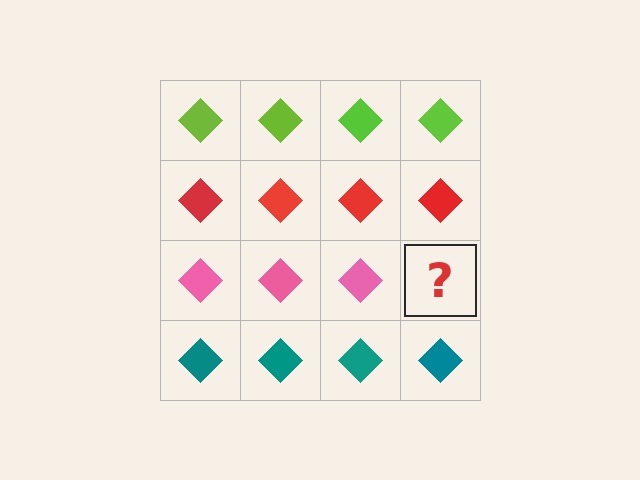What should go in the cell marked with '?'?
The missing cell should contain a pink diamond.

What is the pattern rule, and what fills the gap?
The rule is that each row has a consistent color. The gap should be filled with a pink diamond.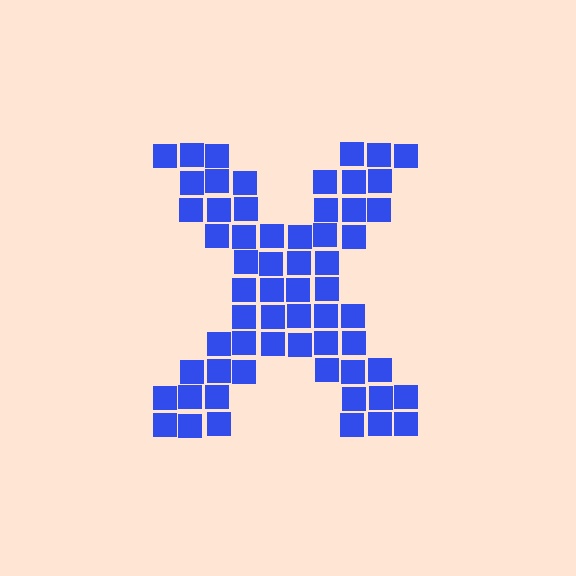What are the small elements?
The small elements are squares.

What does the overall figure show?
The overall figure shows the letter X.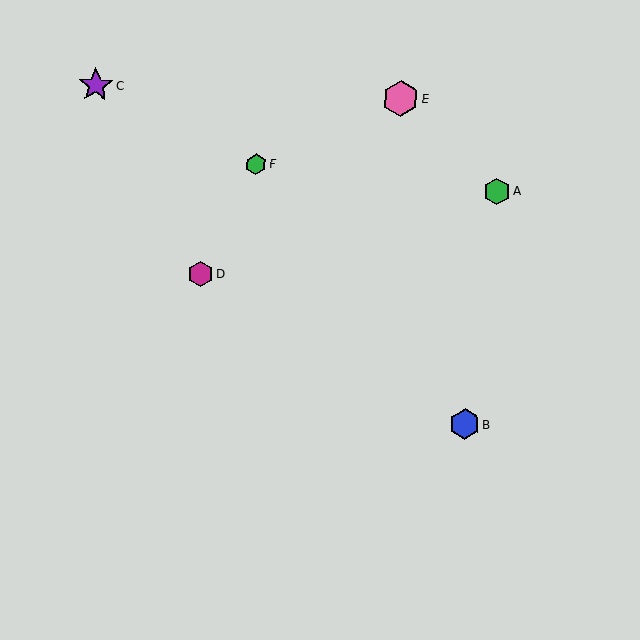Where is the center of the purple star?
The center of the purple star is at (95, 85).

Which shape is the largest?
The pink hexagon (labeled E) is the largest.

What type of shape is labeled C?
Shape C is a purple star.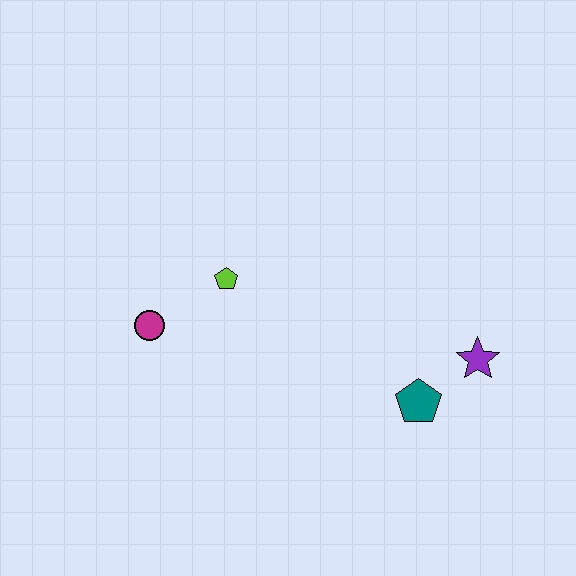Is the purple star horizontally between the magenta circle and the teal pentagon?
No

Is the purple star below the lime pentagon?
Yes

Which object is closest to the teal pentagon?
The purple star is closest to the teal pentagon.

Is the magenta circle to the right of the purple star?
No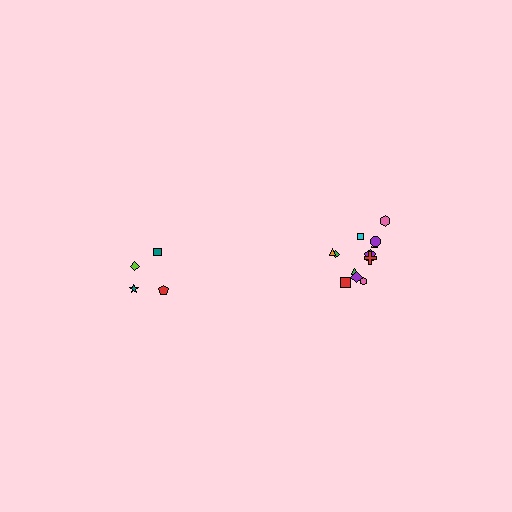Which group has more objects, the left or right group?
The right group.